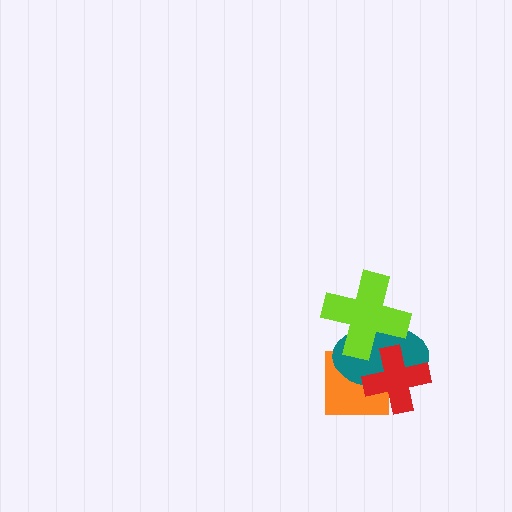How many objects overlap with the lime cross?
1 object overlaps with the lime cross.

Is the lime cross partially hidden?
No, no other shape covers it.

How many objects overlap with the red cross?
2 objects overlap with the red cross.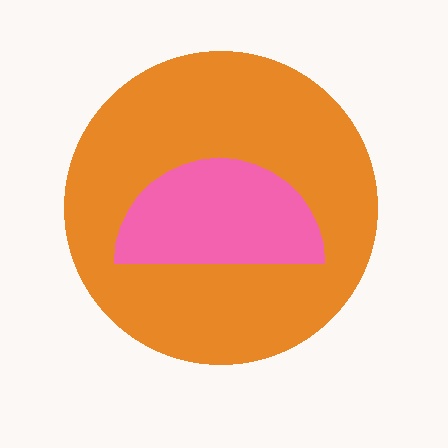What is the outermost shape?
The orange circle.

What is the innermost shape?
The pink semicircle.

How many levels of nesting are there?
2.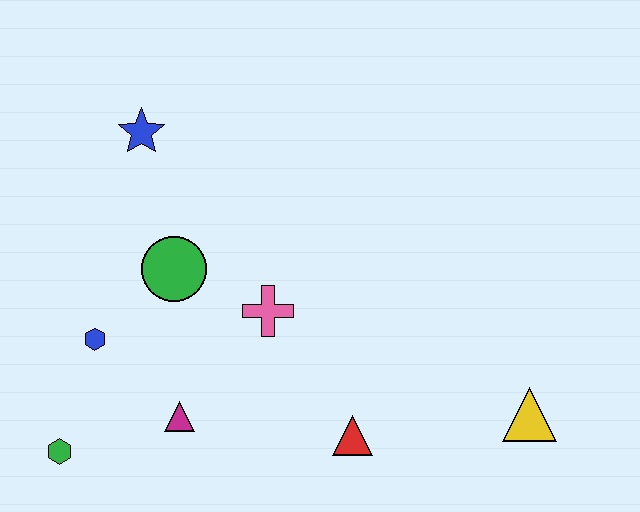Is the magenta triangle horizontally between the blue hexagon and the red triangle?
Yes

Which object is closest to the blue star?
The green circle is closest to the blue star.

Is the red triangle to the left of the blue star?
No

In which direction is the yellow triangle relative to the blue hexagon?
The yellow triangle is to the right of the blue hexagon.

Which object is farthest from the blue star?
The yellow triangle is farthest from the blue star.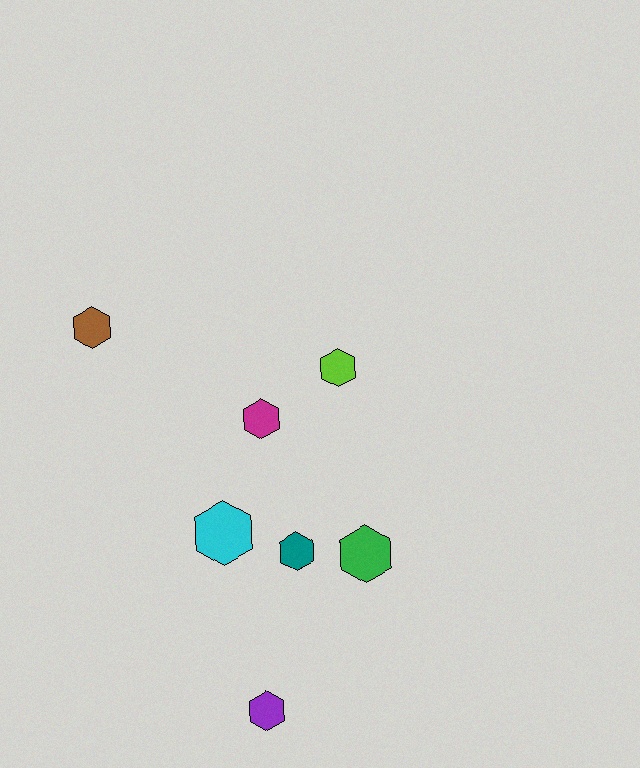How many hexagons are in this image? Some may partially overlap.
There are 7 hexagons.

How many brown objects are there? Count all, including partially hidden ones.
There is 1 brown object.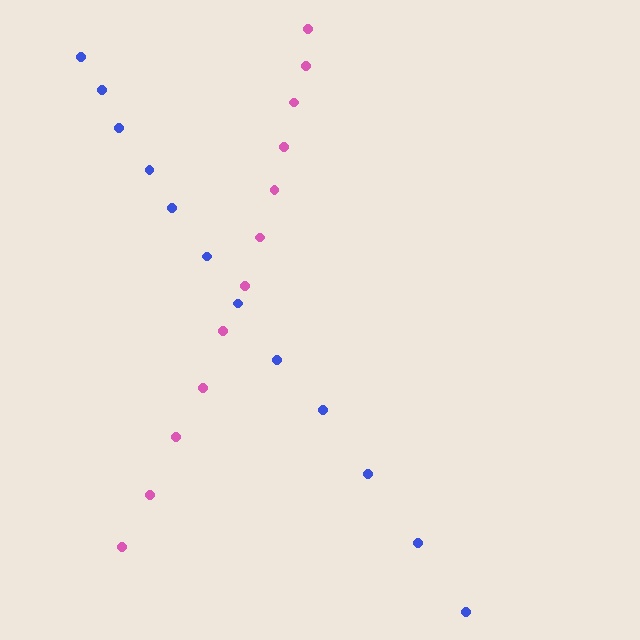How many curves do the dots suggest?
There are 2 distinct paths.